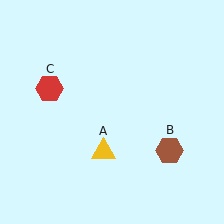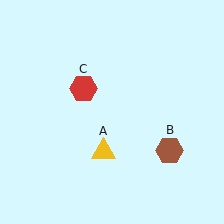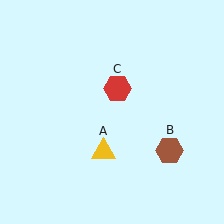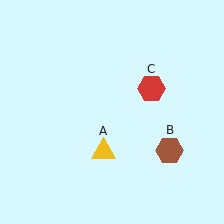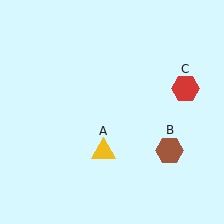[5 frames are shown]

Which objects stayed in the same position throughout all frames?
Yellow triangle (object A) and brown hexagon (object B) remained stationary.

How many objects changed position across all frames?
1 object changed position: red hexagon (object C).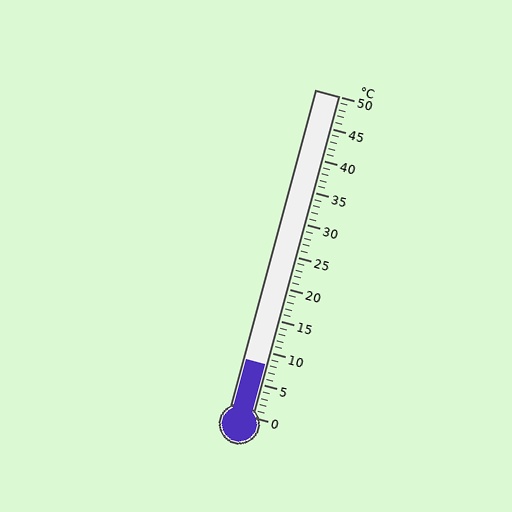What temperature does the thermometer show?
The thermometer shows approximately 8°C.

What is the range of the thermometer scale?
The thermometer scale ranges from 0°C to 50°C.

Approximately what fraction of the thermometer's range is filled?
The thermometer is filled to approximately 15% of its range.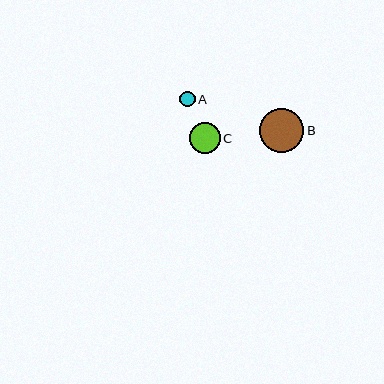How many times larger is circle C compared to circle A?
Circle C is approximately 2.0 times the size of circle A.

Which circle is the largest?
Circle B is the largest with a size of approximately 44 pixels.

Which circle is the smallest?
Circle A is the smallest with a size of approximately 16 pixels.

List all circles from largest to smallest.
From largest to smallest: B, C, A.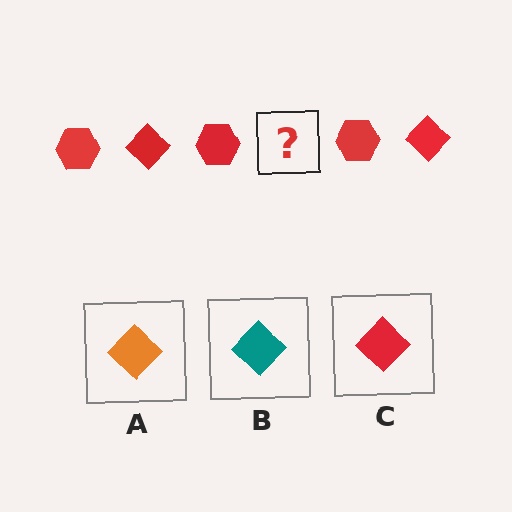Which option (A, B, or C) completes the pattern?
C.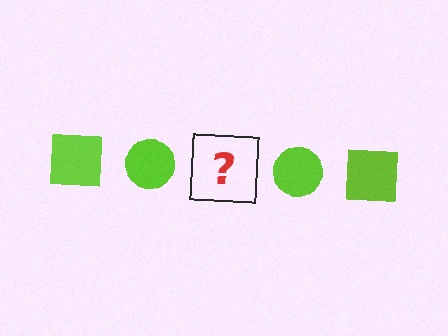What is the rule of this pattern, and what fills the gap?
The rule is that the pattern cycles through square, circle shapes in lime. The gap should be filled with a lime square.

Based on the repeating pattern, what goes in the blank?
The blank should be a lime square.